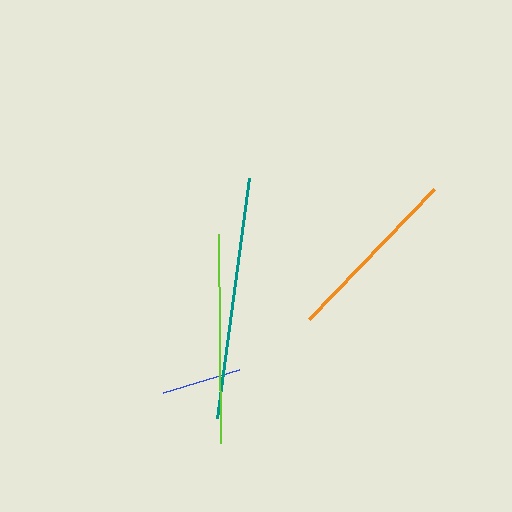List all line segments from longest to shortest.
From longest to shortest: teal, lime, orange, blue.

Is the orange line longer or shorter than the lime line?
The lime line is longer than the orange line.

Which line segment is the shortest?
The blue line is the shortest at approximately 79 pixels.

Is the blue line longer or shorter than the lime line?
The lime line is longer than the blue line.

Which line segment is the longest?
The teal line is the longest at approximately 242 pixels.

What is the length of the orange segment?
The orange segment is approximately 180 pixels long.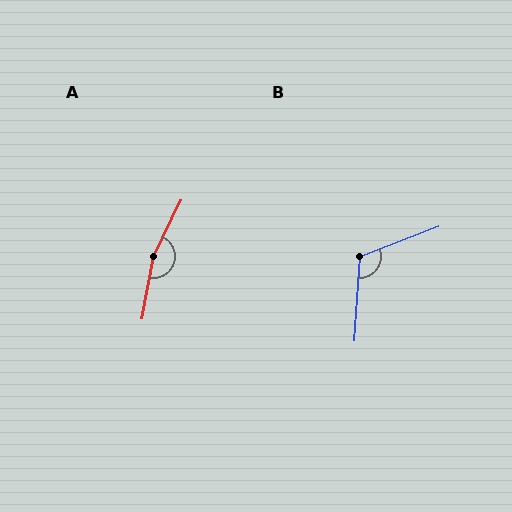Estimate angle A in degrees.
Approximately 164 degrees.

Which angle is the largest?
A, at approximately 164 degrees.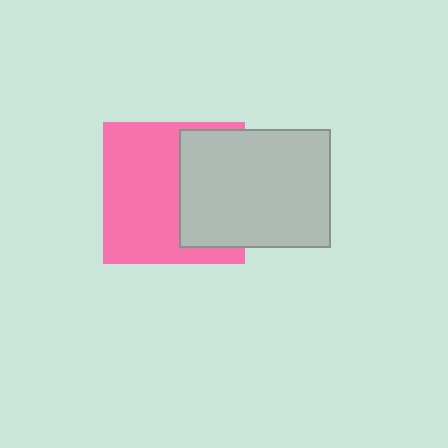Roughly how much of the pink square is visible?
About half of it is visible (roughly 61%).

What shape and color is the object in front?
The object in front is a light gray rectangle.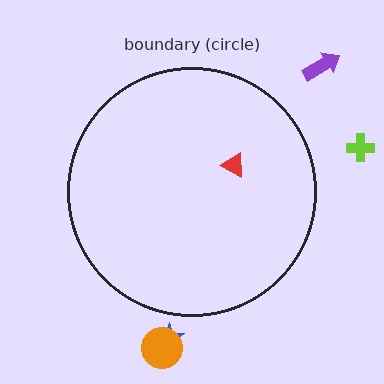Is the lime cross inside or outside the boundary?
Outside.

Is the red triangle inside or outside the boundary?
Inside.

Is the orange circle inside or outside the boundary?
Outside.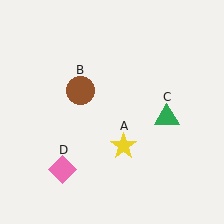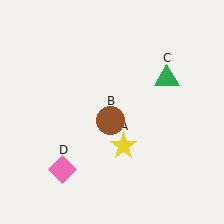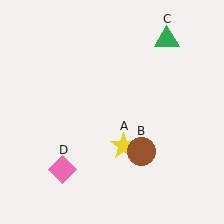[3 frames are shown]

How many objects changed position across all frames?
2 objects changed position: brown circle (object B), green triangle (object C).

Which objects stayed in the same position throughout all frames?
Yellow star (object A) and pink diamond (object D) remained stationary.